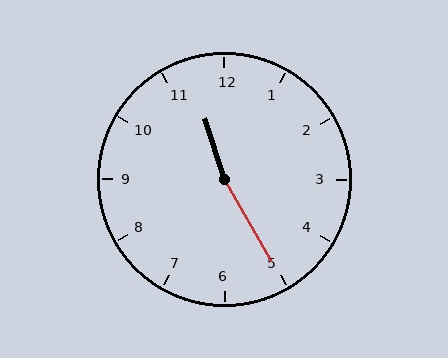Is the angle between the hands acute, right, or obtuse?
It is obtuse.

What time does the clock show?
11:25.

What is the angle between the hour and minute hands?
Approximately 168 degrees.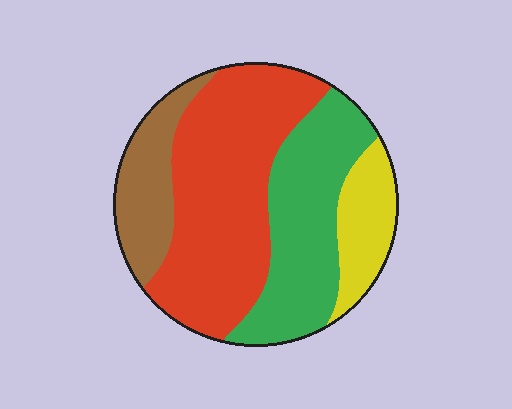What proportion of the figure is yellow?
Yellow covers around 10% of the figure.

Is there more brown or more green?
Green.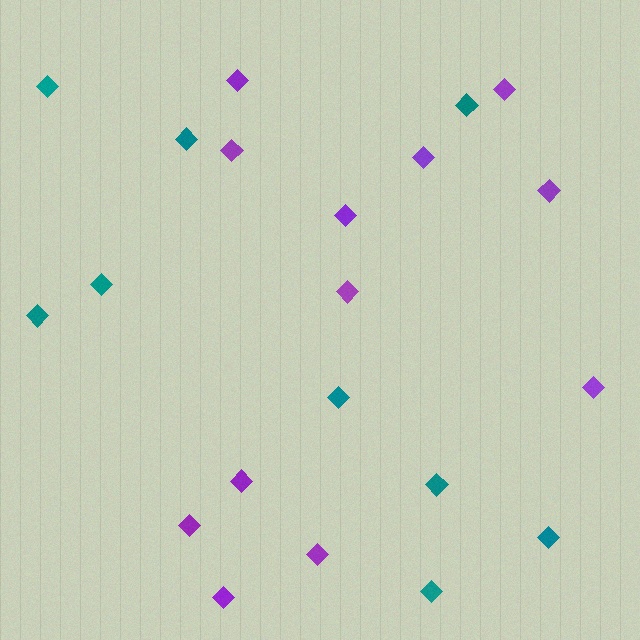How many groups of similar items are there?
There are 2 groups: one group of teal diamonds (9) and one group of purple diamonds (12).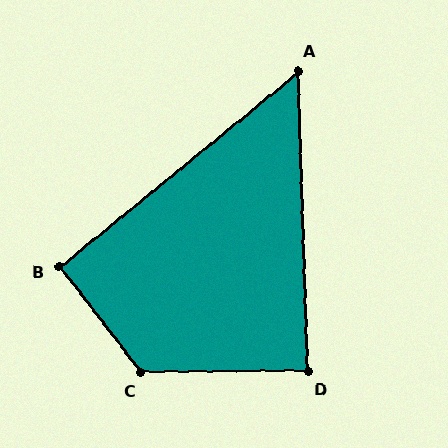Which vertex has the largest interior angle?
C, at approximately 127 degrees.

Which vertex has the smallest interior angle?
A, at approximately 53 degrees.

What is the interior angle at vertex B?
Approximately 92 degrees (approximately right).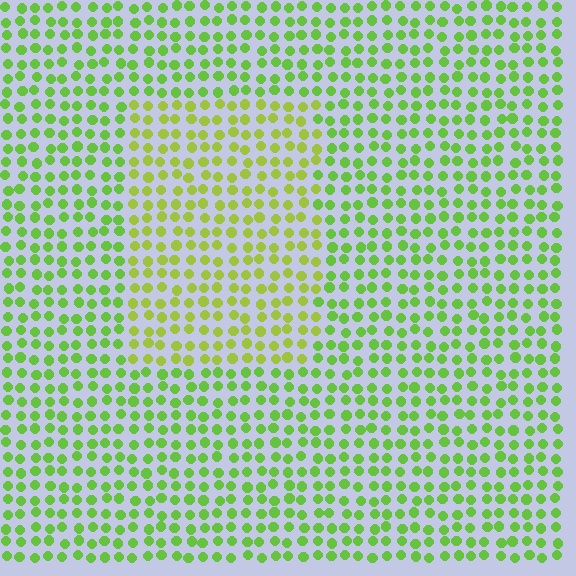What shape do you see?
I see a rectangle.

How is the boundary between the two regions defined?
The boundary is defined purely by a slight shift in hue (about 26 degrees). Spacing, size, and orientation are identical on both sides.